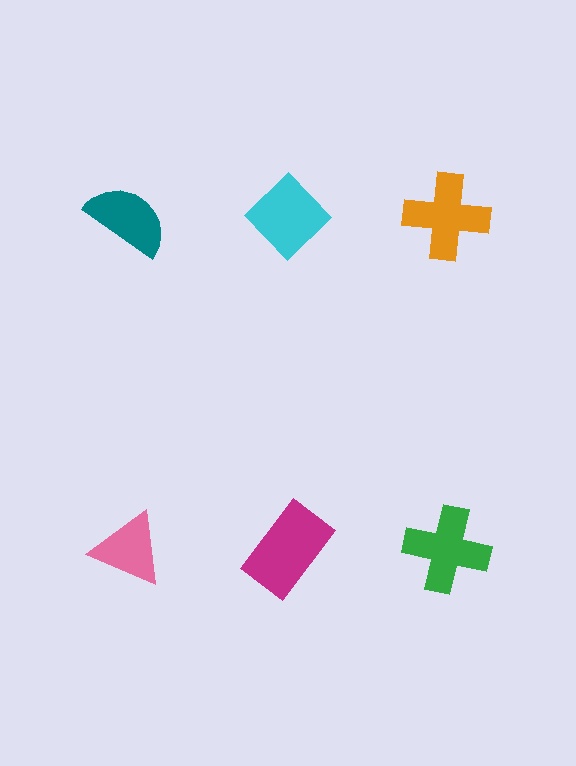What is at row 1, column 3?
An orange cross.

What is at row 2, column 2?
A magenta rectangle.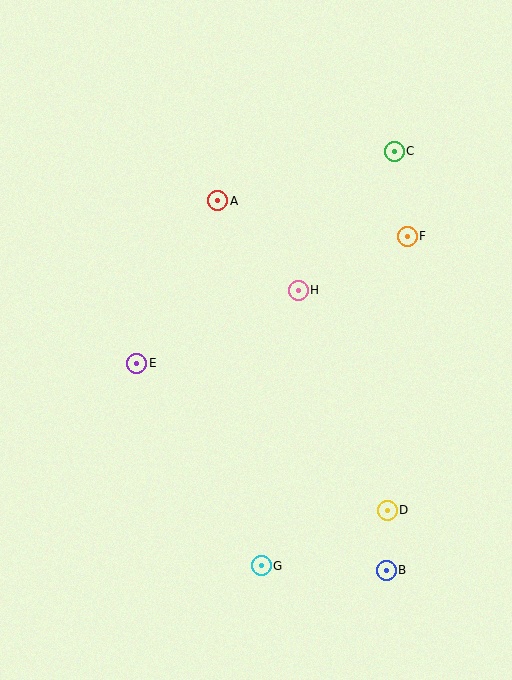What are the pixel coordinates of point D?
Point D is at (387, 510).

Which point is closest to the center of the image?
Point H at (298, 290) is closest to the center.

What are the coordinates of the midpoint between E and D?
The midpoint between E and D is at (262, 437).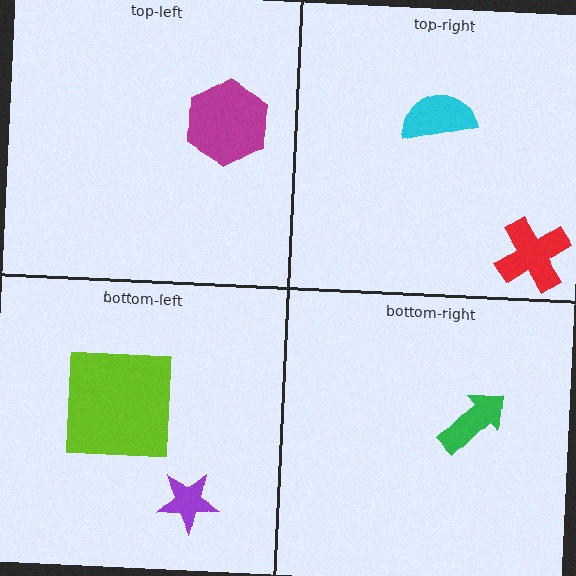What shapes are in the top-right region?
The cyan semicircle, the red cross.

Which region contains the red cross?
The top-right region.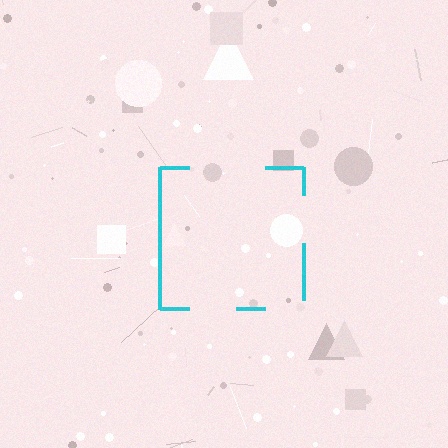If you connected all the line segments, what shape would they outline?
They would outline a square.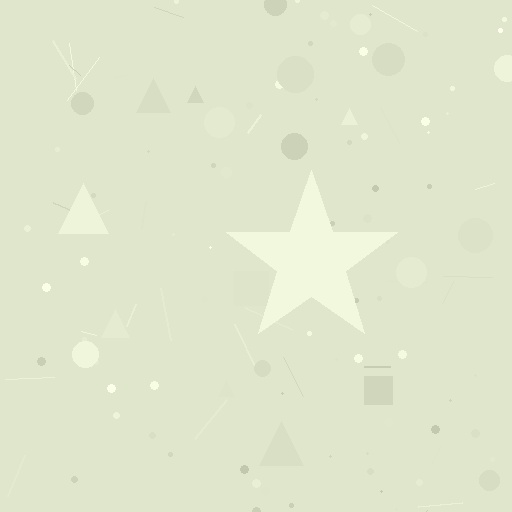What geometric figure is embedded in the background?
A star is embedded in the background.